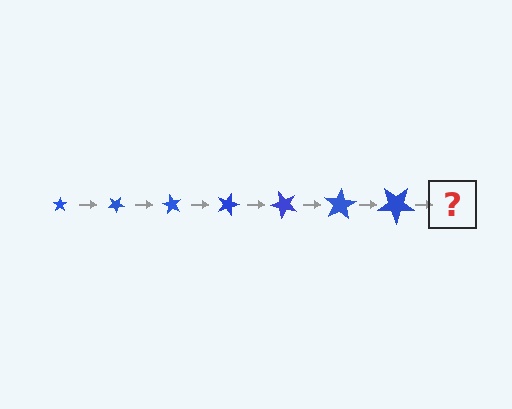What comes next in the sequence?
The next element should be a star, larger than the previous one and rotated 210 degrees from the start.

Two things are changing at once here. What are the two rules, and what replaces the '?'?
The two rules are that the star grows larger each step and it rotates 30 degrees each step. The '?' should be a star, larger than the previous one and rotated 210 degrees from the start.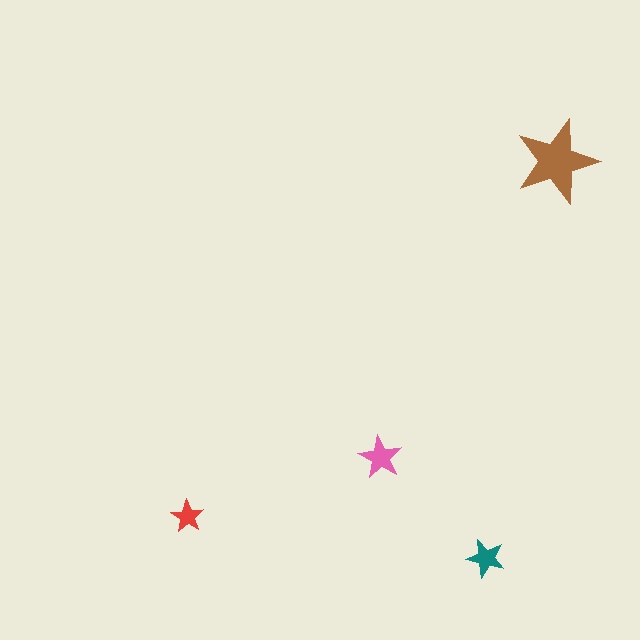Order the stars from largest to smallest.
the brown one, the pink one, the teal one, the red one.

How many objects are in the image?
There are 4 objects in the image.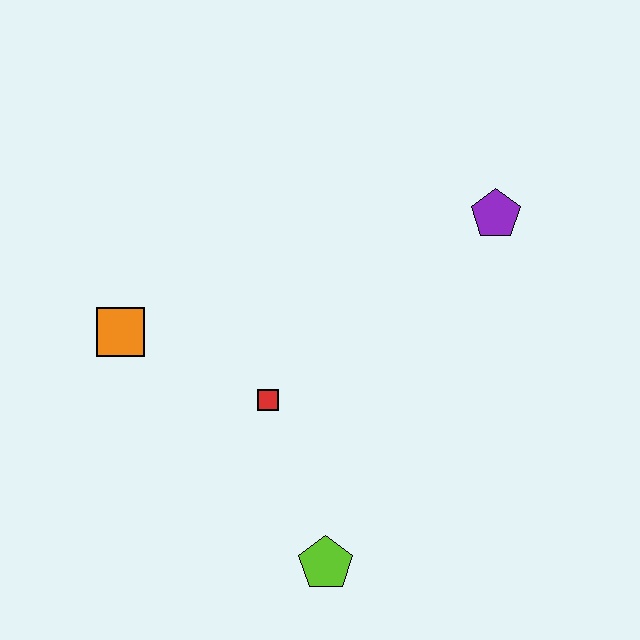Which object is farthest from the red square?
The purple pentagon is farthest from the red square.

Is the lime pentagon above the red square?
No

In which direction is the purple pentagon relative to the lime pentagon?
The purple pentagon is above the lime pentagon.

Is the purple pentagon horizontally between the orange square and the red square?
No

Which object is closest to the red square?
The orange square is closest to the red square.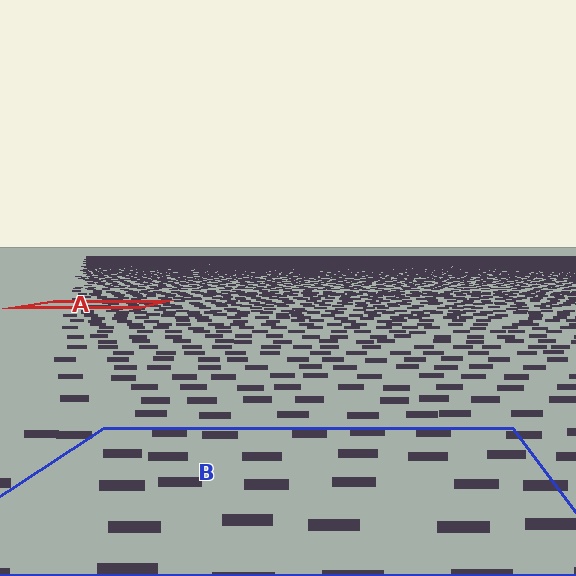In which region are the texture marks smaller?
The texture marks are smaller in region A, because it is farther away.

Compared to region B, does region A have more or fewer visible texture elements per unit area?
Region A has more texture elements per unit area — they are packed more densely because it is farther away.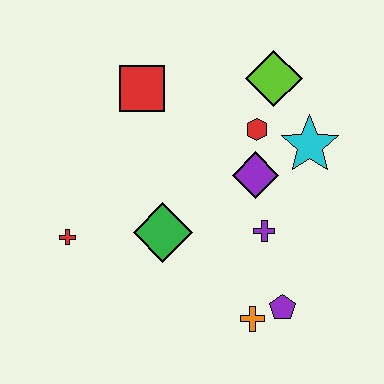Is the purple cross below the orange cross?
No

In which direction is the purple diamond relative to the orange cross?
The purple diamond is above the orange cross.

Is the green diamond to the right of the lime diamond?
No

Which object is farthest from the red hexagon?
The red cross is farthest from the red hexagon.